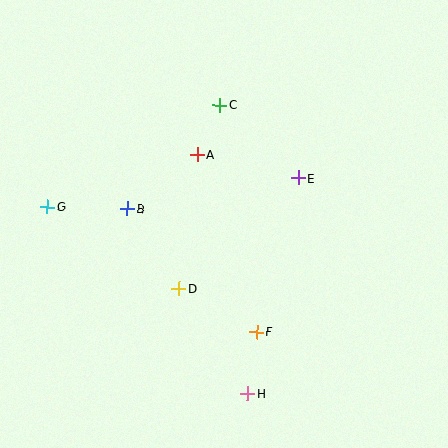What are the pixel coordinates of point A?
Point A is at (197, 154).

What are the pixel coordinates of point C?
Point C is at (220, 105).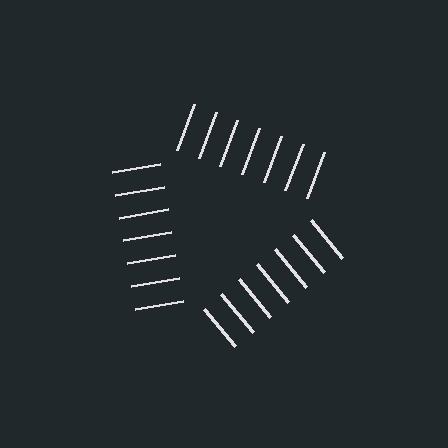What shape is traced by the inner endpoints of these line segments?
An illusory triangle — the line segments terminate on its edges but no continuous stroke is drawn.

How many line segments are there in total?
21 — 7 along each of the 3 edges.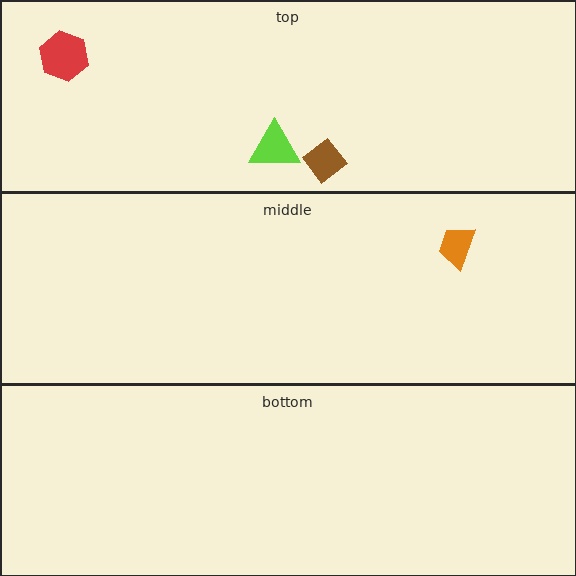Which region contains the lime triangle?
The top region.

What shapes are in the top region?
The lime triangle, the red hexagon, the brown diamond.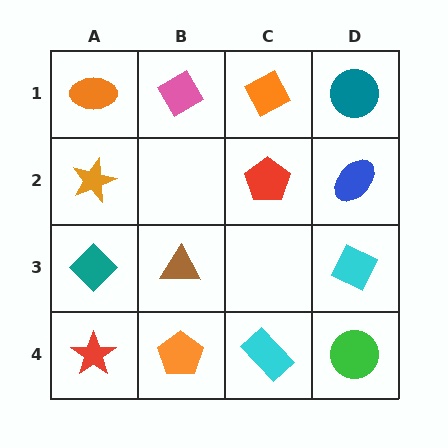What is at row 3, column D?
A cyan diamond.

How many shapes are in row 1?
4 shapes.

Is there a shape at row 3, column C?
No, that cell is empty.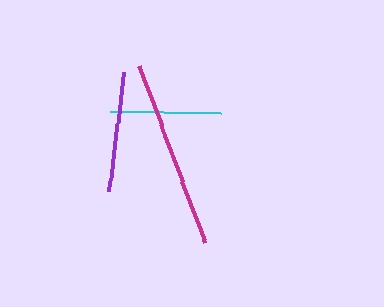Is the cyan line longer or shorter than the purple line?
The purple line is longer than the cyan line.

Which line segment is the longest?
The magenta line is the longest at approximately 189 pixels.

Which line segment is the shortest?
The cyan line is the shortest at approximately 110 pixels.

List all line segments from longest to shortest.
From longest to shortest: magenta, purple, cyan.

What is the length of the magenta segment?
The magenta segment is approximately 189 pixels long.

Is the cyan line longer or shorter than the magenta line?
The magenta line is longer than the cyan line.